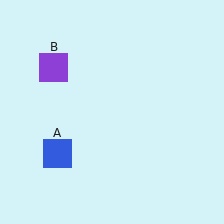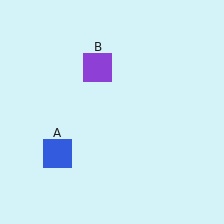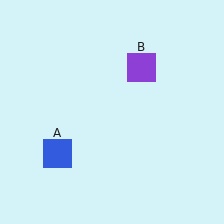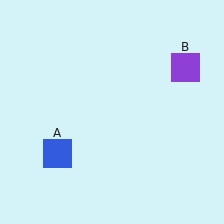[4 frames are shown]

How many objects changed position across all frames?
1 object changed position: purple square (object B).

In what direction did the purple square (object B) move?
The purple square (object B) moved right.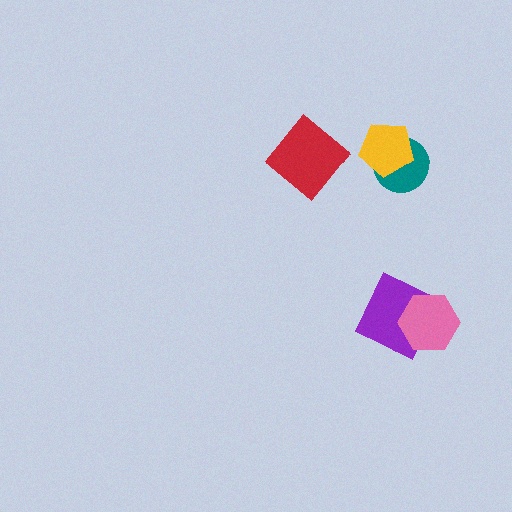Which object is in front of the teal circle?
The yellow pentagon is in front of the teal circle.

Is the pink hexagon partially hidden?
No, no other shape covers it.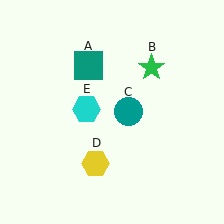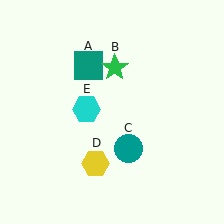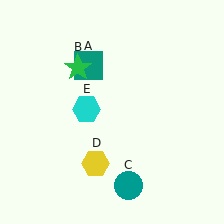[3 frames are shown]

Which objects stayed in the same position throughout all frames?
Teal square (object A) and yellow hexagon (object D) and cyan hexagon (object E) remained stationary.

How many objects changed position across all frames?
2 objects changed position: green star (object B), teal circle (object C).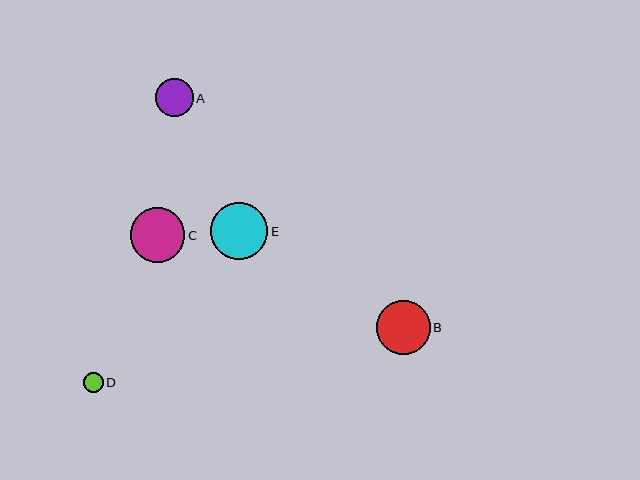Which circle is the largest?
Circle E is the largest with a size of approximately 57 pixels.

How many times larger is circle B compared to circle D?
Circle B is approximately 2.6 times the size of circle D.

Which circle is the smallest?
Circle D is the smallest with a size of approximately 20 pixels.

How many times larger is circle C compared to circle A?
Circle C is approximately 1.5 times the size of circle A.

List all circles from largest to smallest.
From largest to smallest: E, C, B, A, D.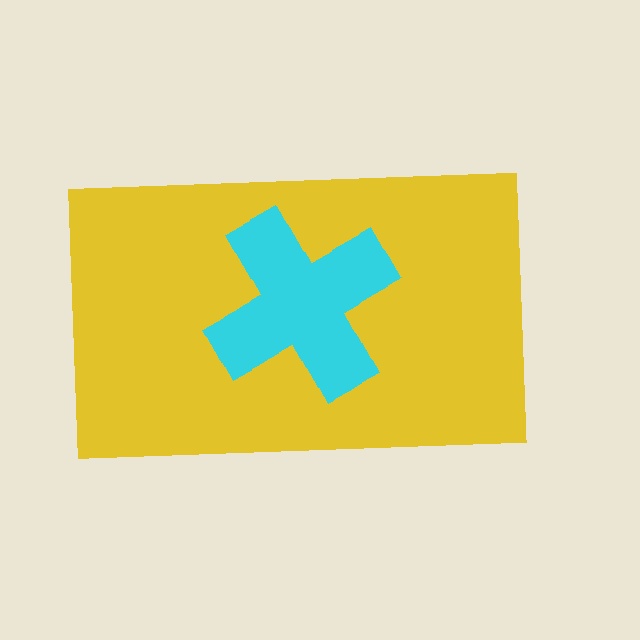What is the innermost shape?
The cyan cross.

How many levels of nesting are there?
2.